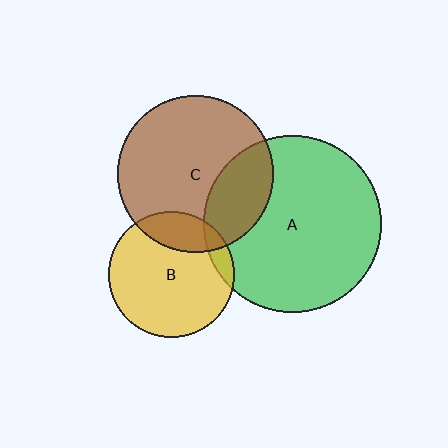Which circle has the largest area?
Circle A (green).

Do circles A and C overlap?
Yes.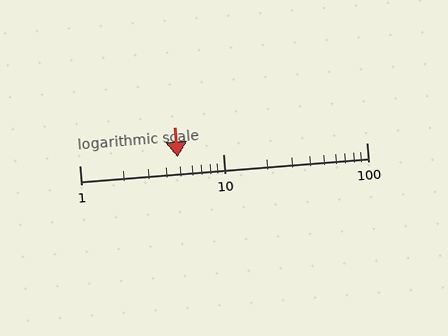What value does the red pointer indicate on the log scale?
The pointer indicates approximately 4.8.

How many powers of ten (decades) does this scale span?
The scale spans 2 decades, from 1 to 100.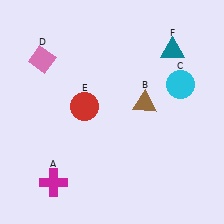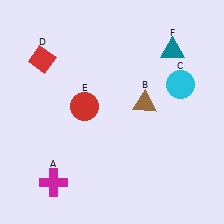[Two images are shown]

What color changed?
The diamond (D) changed from pink in Image 1 to red in Image 2.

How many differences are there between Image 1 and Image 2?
There is 1 difference between the two images.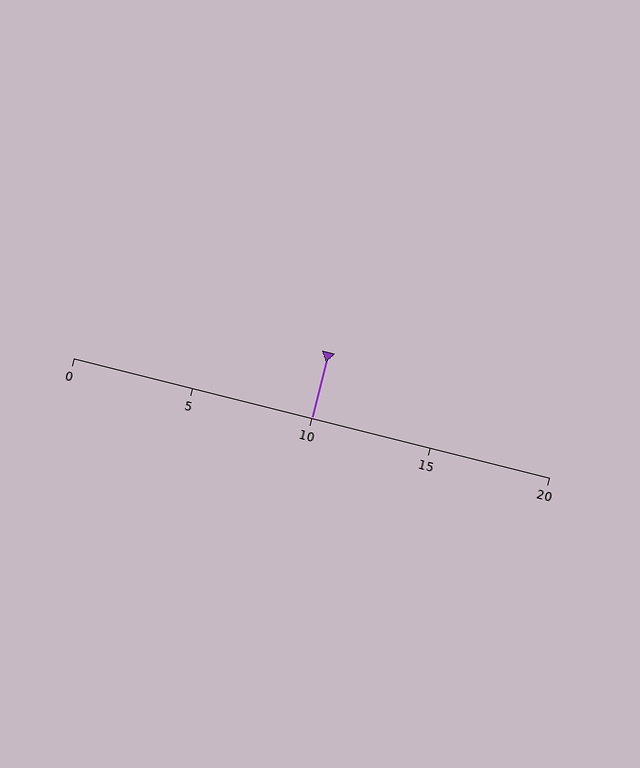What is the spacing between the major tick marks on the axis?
The major ticks are spaced 5 apart.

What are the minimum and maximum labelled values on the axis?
The axis runs from 0 to 20.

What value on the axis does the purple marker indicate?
The marker indicates approximately 10.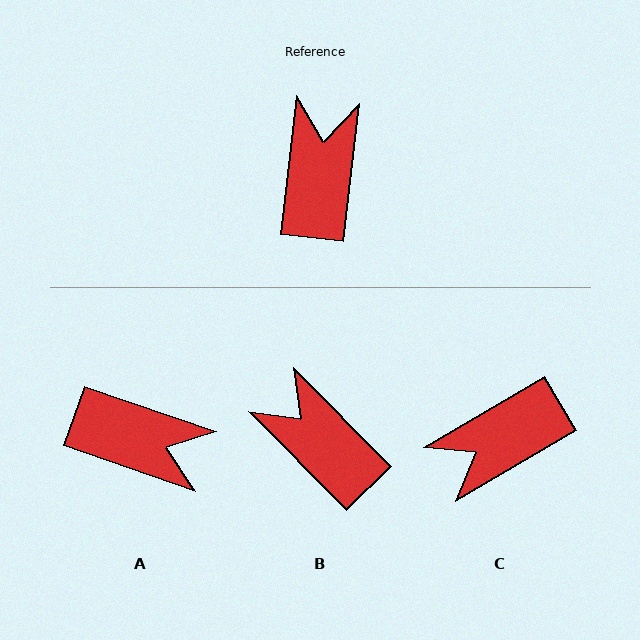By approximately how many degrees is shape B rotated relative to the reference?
Approximately 51 degrees counter-clockwise.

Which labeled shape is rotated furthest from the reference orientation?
C, about 127 degrees away.